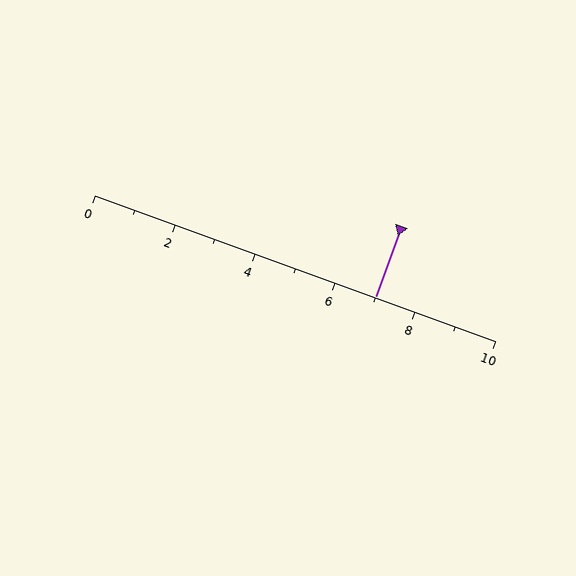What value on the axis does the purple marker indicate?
The marker indicates approximately 7.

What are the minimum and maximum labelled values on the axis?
The axis runs from 0 to 10.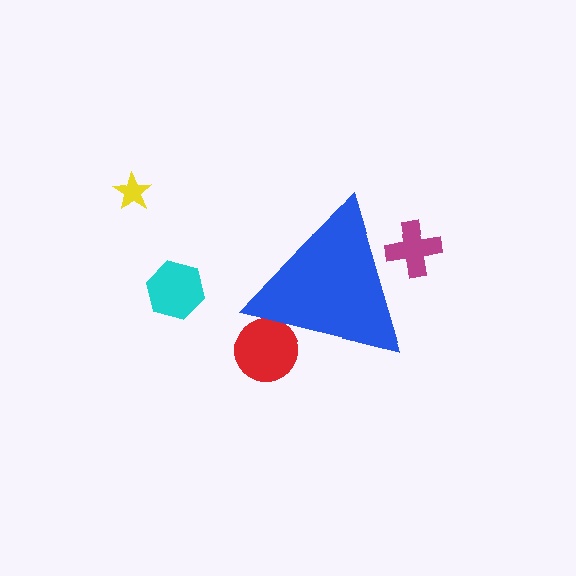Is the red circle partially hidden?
Yes, the red circle is partially hidden behind the blue triangle.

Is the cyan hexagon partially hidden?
No, the cyan hexagon is fully visible.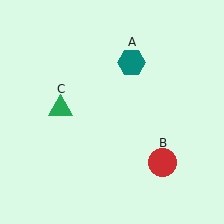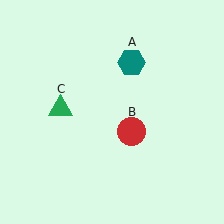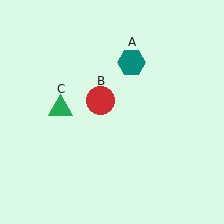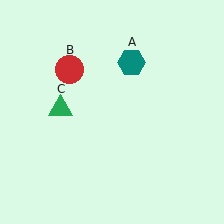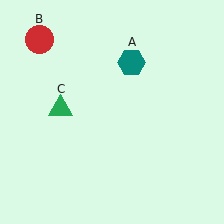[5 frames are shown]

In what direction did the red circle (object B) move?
The red circle (object B) moved up and to the left.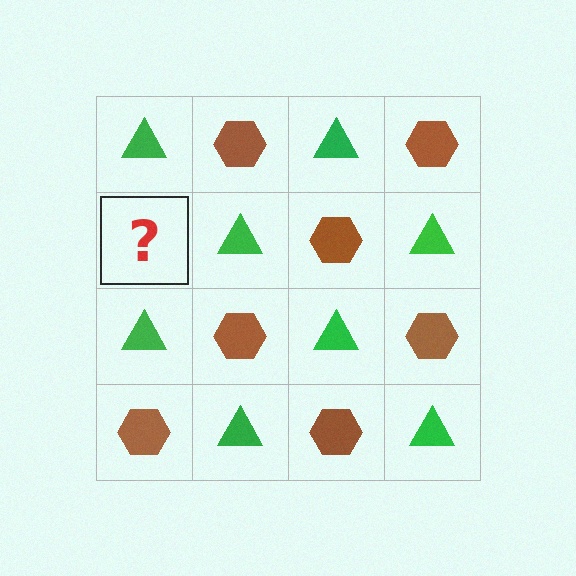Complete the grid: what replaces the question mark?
The question mark should be replaced with a brown hexagon.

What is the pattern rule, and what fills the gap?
The rule is that it alternates green triangle and brown hexagon in a checkerboard pattern. The gap should be filled with a brown hexagon.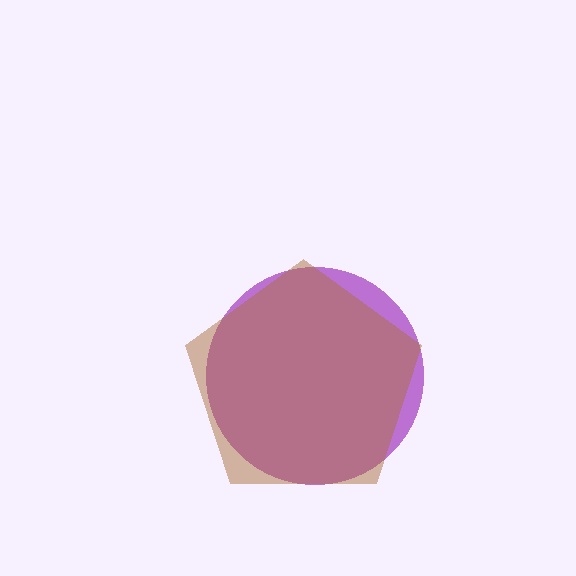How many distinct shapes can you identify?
There are 2 distinct shapes: a purple circle, a brown pentagon.